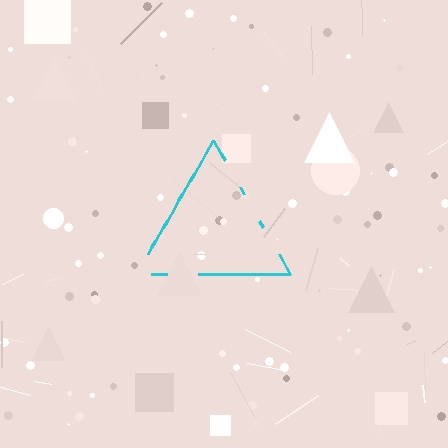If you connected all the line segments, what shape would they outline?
They would outline a triangle.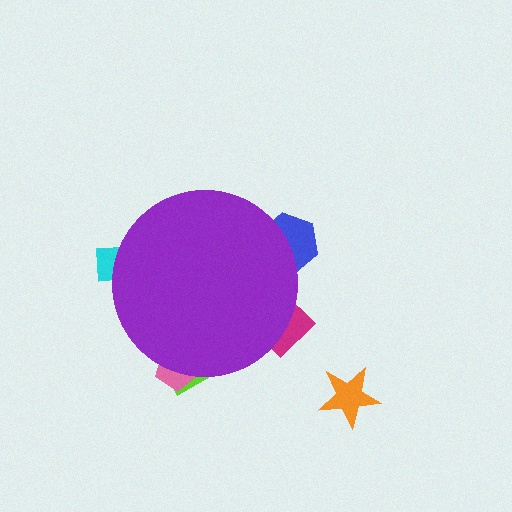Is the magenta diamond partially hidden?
Yes, the magenta diamond is partially hidden behind the purple circle.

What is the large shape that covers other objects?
A purple circle.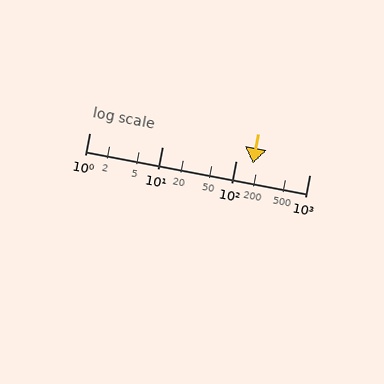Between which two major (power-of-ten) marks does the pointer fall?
The pointer is between 100 and 1000.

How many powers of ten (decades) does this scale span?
The scale spans 3 decades, from 1 to 1000.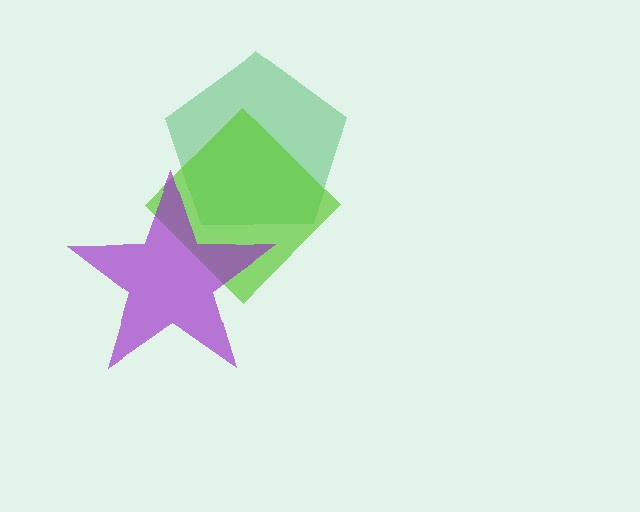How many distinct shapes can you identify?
There are 3 distinct shapes: a green pentagon, a lime diamond, a purple star.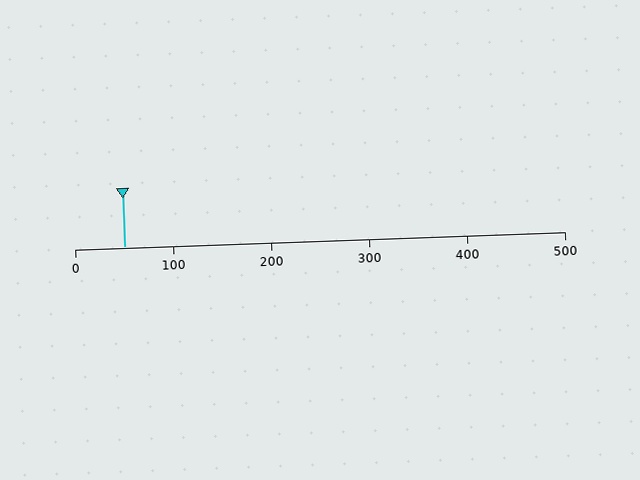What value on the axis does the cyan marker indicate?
The marker indicates approximately 50.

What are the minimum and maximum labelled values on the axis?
The axis runs from 0 to 500.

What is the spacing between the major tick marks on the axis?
The major ticks are spaced 100 apart.